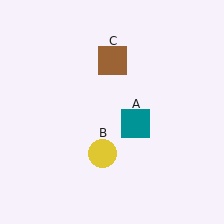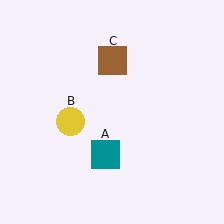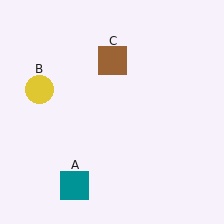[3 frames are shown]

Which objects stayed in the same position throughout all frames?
Brown square (object C) remained stationary.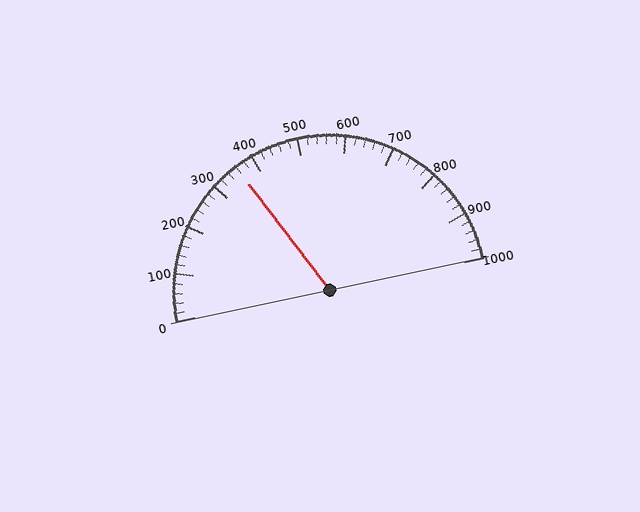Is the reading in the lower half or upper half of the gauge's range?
The reading is in the lower half of the range (0 to 1000).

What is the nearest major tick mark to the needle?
The nearest major tick mark is 400.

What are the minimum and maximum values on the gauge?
The gauge ranges from 0 to 1000.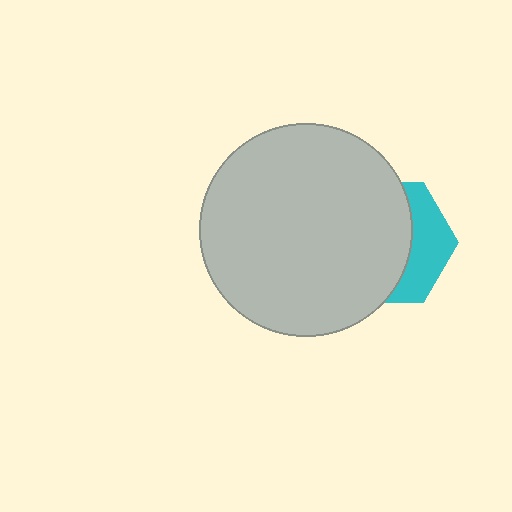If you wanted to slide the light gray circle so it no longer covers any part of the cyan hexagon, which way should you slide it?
Slide it left — that is the most direct way to separate the two shapes.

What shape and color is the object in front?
The object in front is a light gray circle.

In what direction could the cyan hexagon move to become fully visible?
The cyan hexagon could move right. That would shift it out from behind the light gray circle entirely.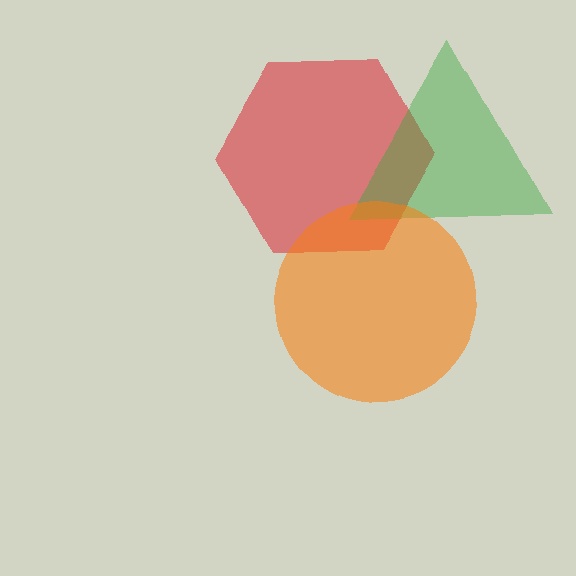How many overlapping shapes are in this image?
There are 3 overlapping shapes in the image.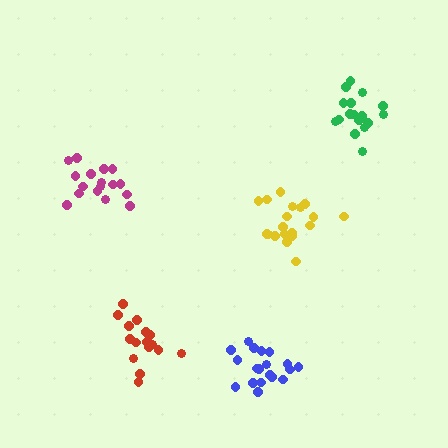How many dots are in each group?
Group 1: 17 dots, Group 2: 17 dots, Group 3: 19 dots, Group 4: 17 dots, Group 5: 19 dots (89 total).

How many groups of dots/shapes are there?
There are 5 groups.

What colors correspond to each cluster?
The clusters are colored: red, green, yellow, magenta, blue.